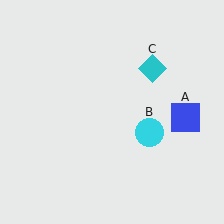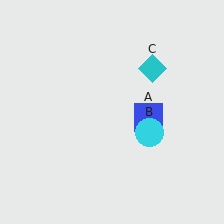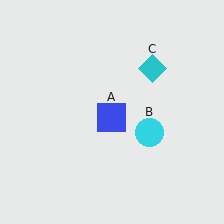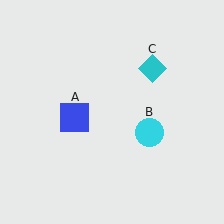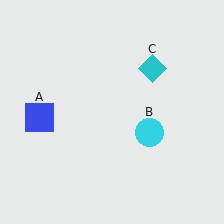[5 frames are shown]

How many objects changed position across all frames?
1 object changed position: blue square (object A).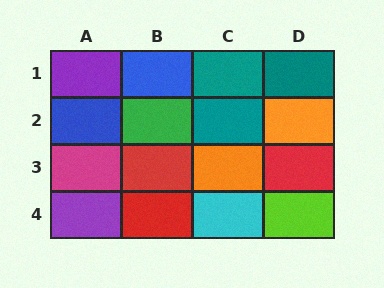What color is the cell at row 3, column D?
Red.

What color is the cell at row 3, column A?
Magenta.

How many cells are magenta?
1 cell is magenta.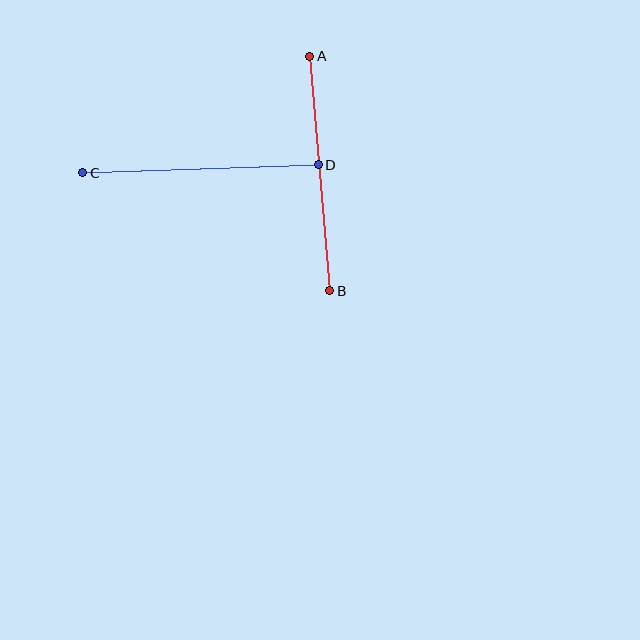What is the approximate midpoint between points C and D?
The midpoint is at approximately (201, 169) pixels.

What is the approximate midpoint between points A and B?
The midpoint is at approximately (320, 173) pixels.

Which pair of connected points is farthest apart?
Points C and D are farthest apart.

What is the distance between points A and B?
The distance is approximately 235 pixels.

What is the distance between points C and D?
The distance is approximately 236 pixels.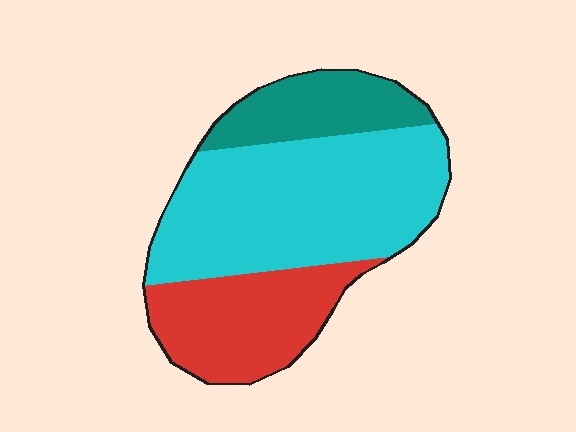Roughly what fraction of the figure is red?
Red covers about 30% of the figure.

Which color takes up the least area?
Teal, at roughly 20%.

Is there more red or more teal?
Red.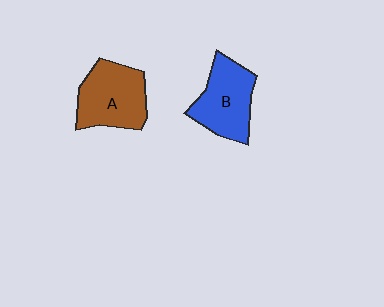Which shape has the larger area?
Shape A (brown).